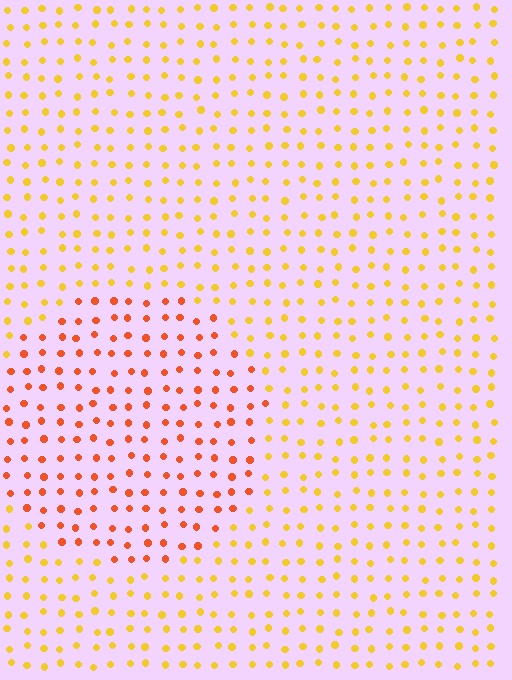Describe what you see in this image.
The image is filled with small yellow elements in a uniform arrangement. A circle-shaped region is visible where the elements are tinted to a slightly different hue, forming a subtle color boundary.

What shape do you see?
I see a circle.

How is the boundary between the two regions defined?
The boundary is defined purely by a slight shift in hue (about 36 degrees). Spacing, size, and orientation are identical on both sides.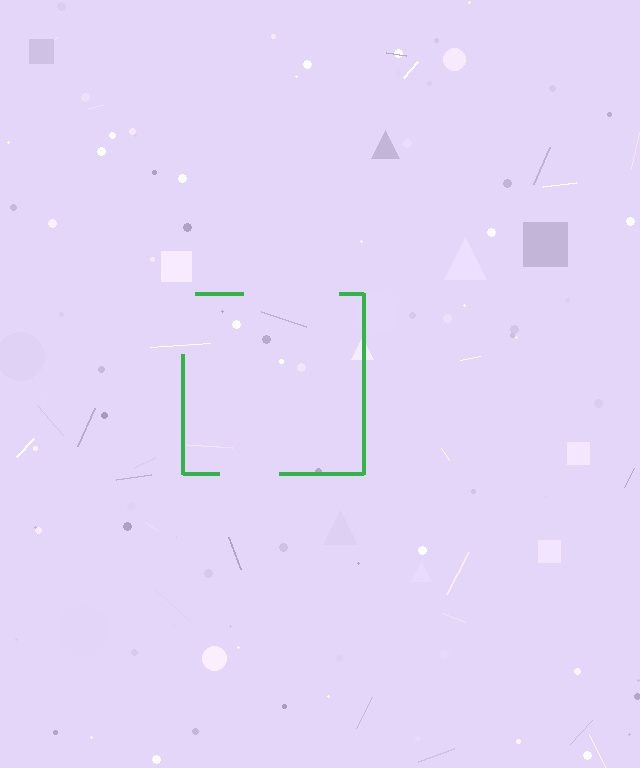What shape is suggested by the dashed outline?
The dashed outline suggests a square.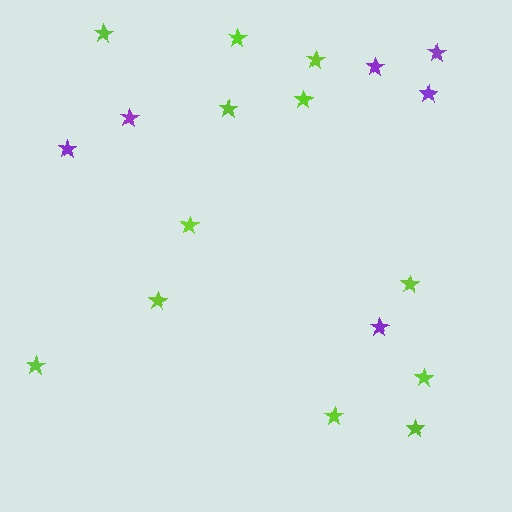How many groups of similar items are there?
There are 2 groups: one group of purple stars (6) and one group of lime stars (12).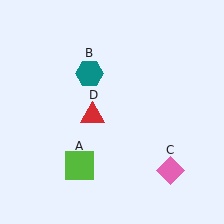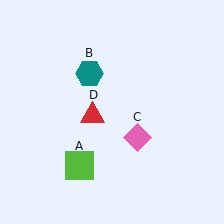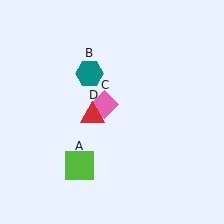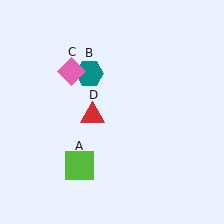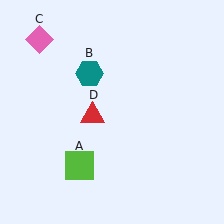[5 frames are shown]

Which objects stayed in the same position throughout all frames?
Lime square (object A) and teal hexagon (object B) and red triangle (object D) remained stationary.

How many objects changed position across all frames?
1 object changed position: pink diamond (object C).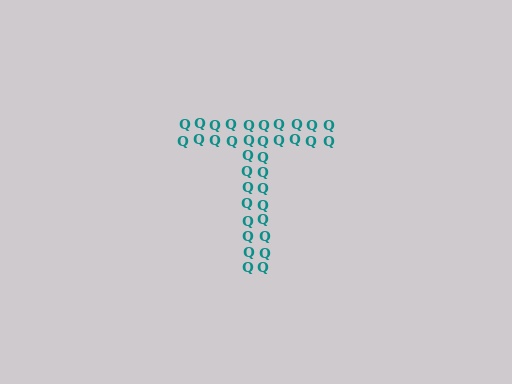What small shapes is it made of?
It is made of small letter Q's.